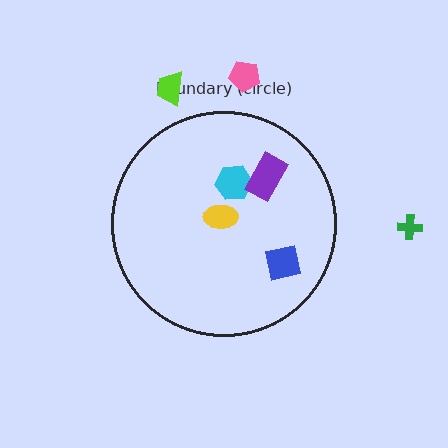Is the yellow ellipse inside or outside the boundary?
Inside.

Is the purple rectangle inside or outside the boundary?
Inside.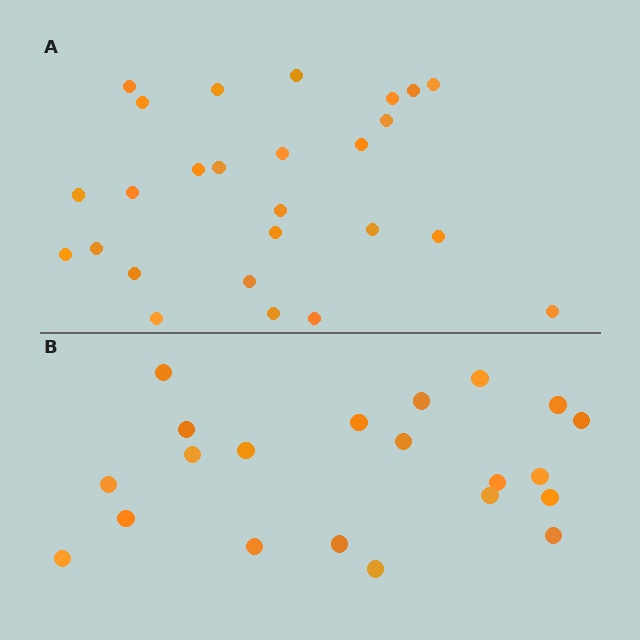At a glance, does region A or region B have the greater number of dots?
Region A (the top region) has more dots.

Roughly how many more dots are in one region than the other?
Region A has about 5 more dots than region B.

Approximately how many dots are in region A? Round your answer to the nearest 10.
About 30 dots. (The exact count is 26, which rounds to 30.)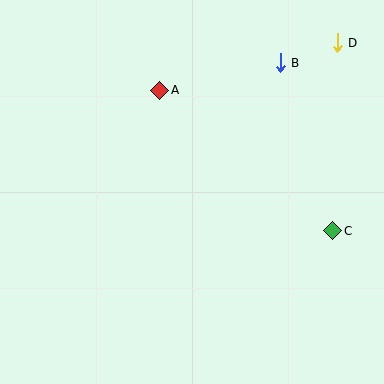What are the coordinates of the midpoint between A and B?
The midpoint between A and B is at (220, 76).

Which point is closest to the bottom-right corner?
Point C is closest to the bottom-right corner.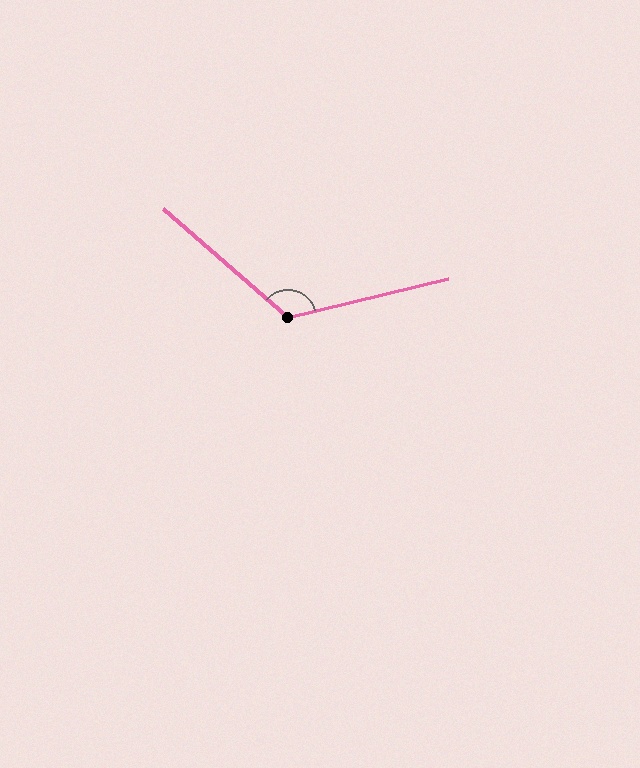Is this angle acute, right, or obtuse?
It is obtuse.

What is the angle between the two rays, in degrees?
Approximately 126 degrees.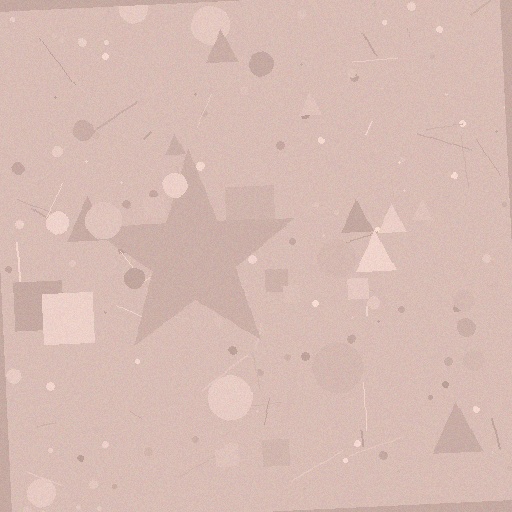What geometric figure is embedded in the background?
A star is embedded in the background.